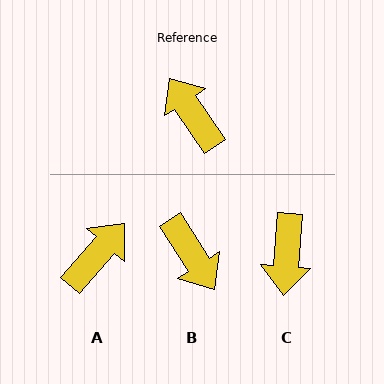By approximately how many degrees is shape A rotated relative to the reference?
Approximately 74 degrees clockwise.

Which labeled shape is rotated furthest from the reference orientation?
B, about 179 degrees away.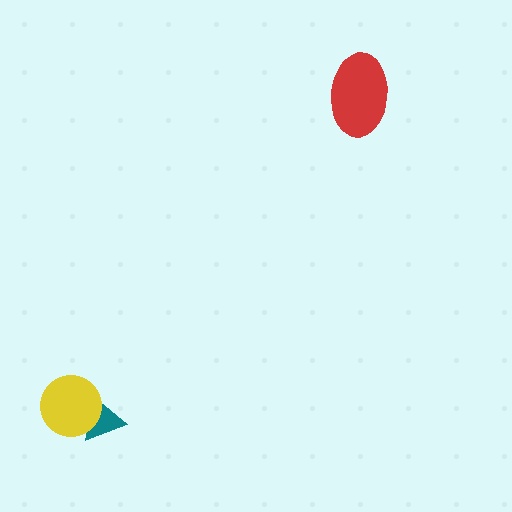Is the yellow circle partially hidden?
No, no other shape covers it.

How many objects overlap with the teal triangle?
1 object overlaps with the teal triangle.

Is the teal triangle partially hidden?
Yes, it is partially covered by another shape.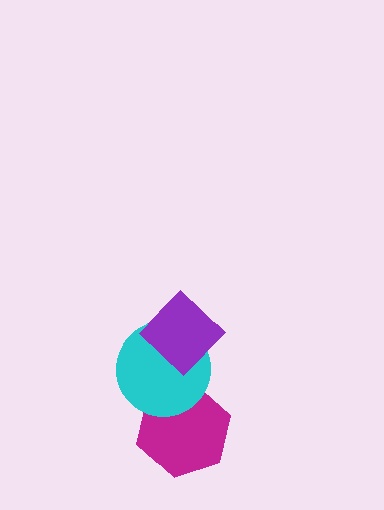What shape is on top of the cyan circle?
The purple diamond is on top of the cyan circle.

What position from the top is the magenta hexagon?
The magenta hexagon is 3rd from the top.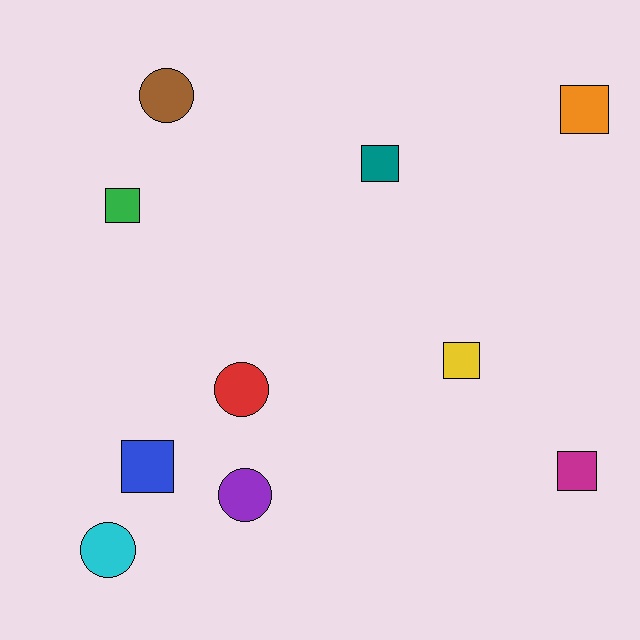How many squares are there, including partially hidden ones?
There are 6 squares.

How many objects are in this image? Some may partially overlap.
There are 10 objects.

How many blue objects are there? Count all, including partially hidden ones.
There is 1 blue object.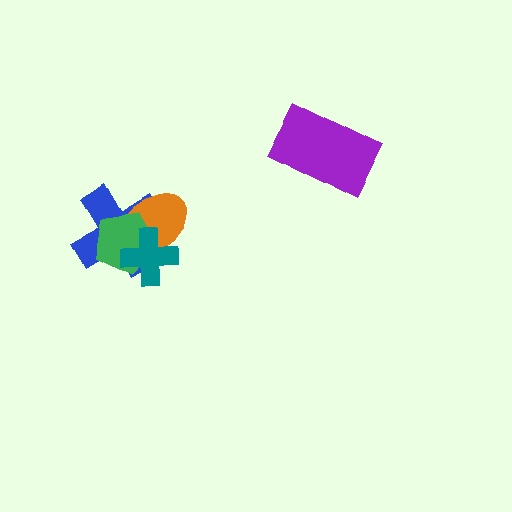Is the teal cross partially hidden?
No, no other shape covers it.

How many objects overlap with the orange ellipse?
3 objects overlap with the orange ellipse.